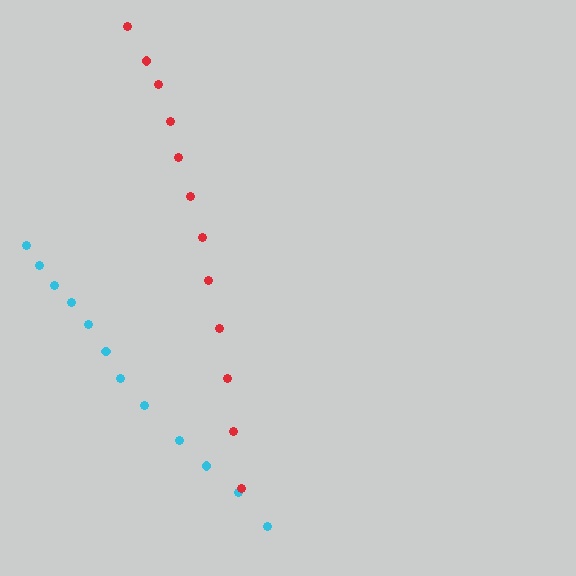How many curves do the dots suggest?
There are 2 distinct paths.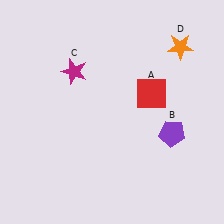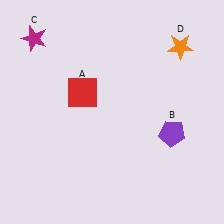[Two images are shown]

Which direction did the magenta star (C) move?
The magenta star (C) moved left.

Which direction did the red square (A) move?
The red square (A) moved left.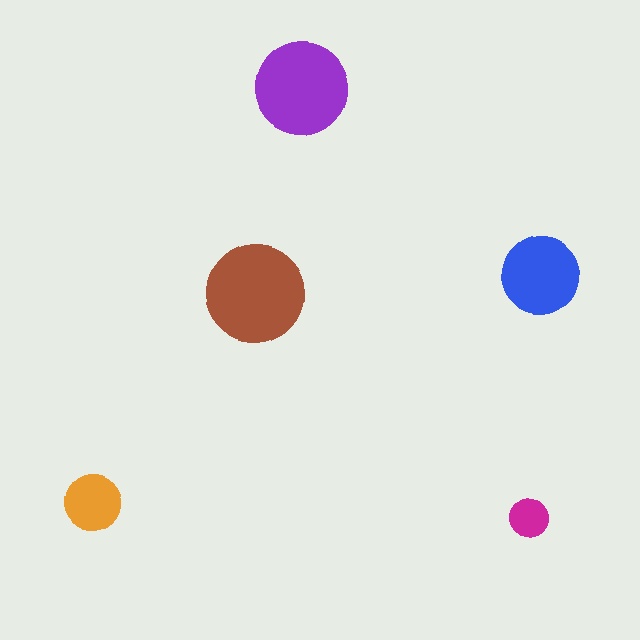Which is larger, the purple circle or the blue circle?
The purple one.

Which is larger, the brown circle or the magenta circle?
The brown one.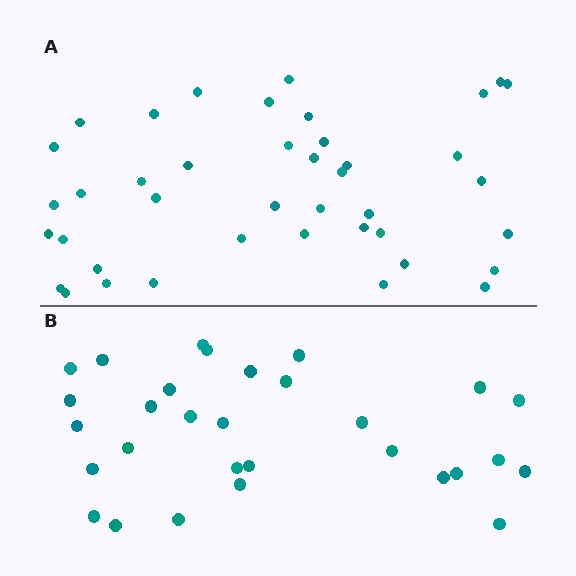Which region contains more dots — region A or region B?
Region A (the top region) has more dots.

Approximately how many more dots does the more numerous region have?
Region A has roughly 12 or so more dots than region B.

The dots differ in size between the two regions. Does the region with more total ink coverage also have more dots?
No. Region B has more total ink coverage because its dots are larger, but region A actually contains more individual dots. Total area can be misleading — the number of items is what matters here.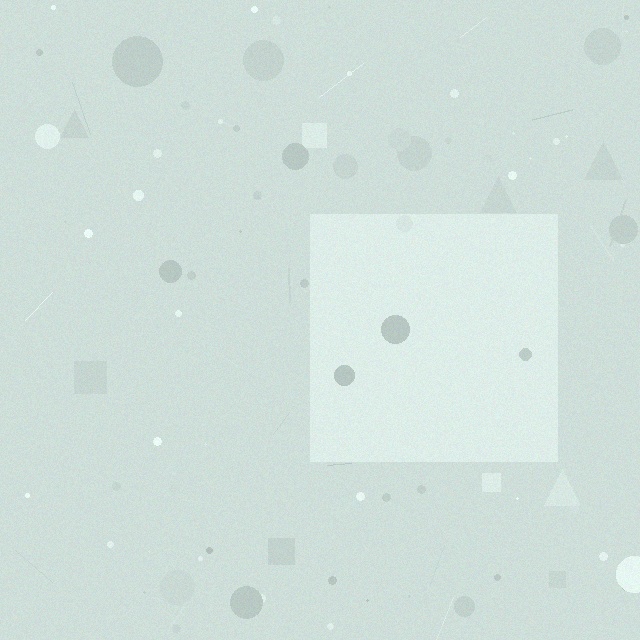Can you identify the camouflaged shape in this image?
The camouflaged shape is a square.